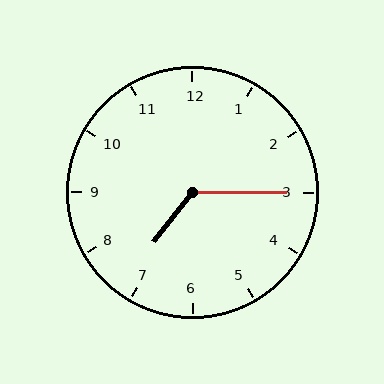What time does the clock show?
7:15.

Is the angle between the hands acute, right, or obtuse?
It is obtuse.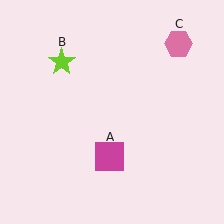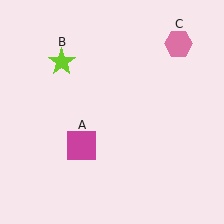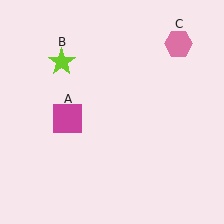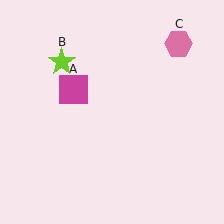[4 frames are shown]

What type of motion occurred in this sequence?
The magenta square (object A) rotated clockwise around the center of the scene.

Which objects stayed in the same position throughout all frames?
Lime star (object B) and pink hexagon (object C) remained stationary.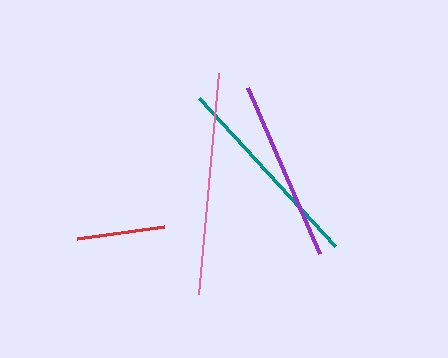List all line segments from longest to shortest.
From longest to shortest: pink, teal, purple, red.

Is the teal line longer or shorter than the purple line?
The teal line is longer than the purple line.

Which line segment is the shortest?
The red line is the shortest at approximately 88 pixels.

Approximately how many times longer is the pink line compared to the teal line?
The pink line is approximately 1.1 times the length of the teal line.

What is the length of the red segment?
The red segment is approximately 88 pixels long.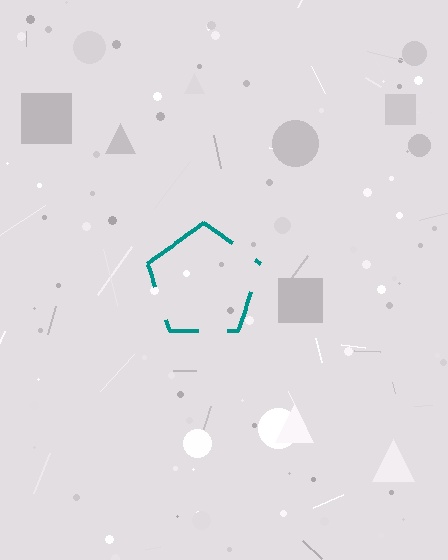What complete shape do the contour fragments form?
The contour fragments form a pentagon.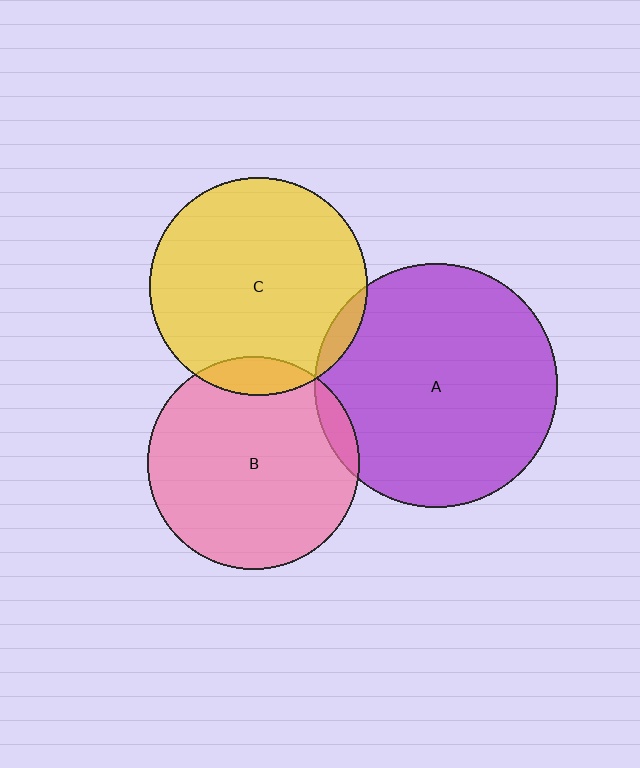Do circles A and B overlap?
Yes.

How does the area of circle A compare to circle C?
Approximately 1.2 times.